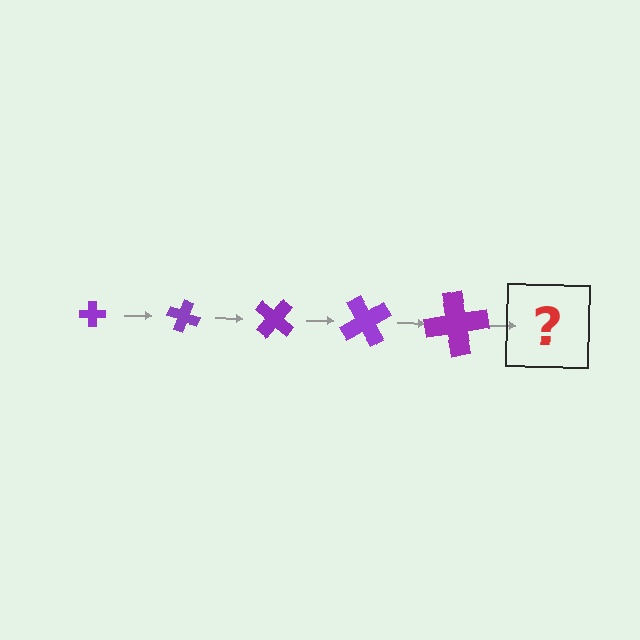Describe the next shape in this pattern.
It should be a cross, larger than the previous one and rotated 100 degrees from the start.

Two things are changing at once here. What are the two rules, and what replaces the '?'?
The two rules are that the cross grows larger each step and it rotates 20 degrees each step. The '?' should be a cross, larger than the previous one and rotated 100 degrees from the start.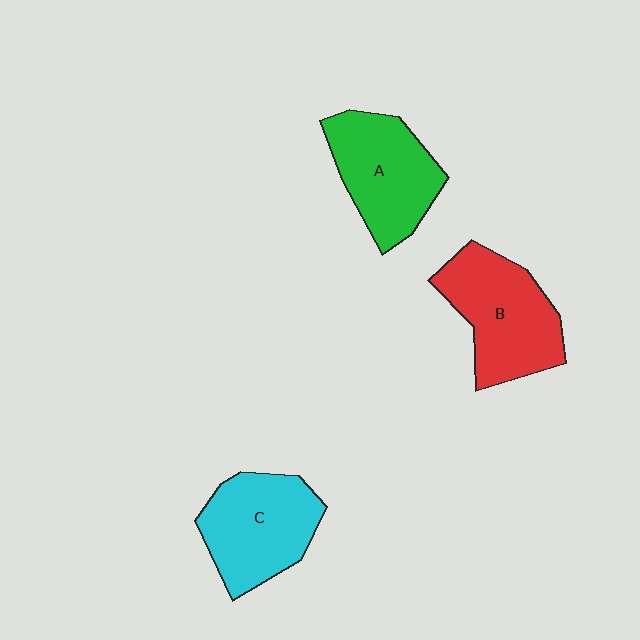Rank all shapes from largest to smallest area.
From largest to smallest: B (red), C (cyan), A (green).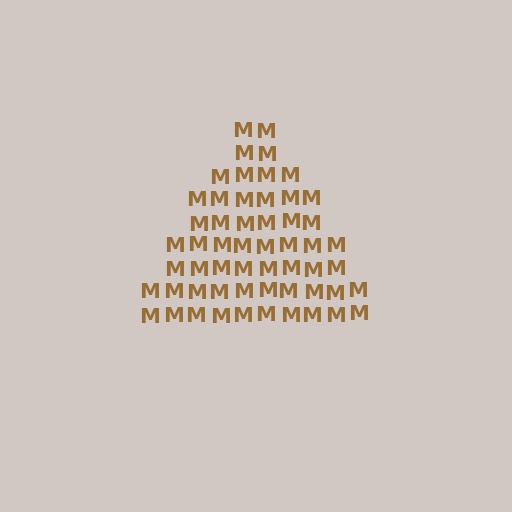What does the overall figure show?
The overall figure shows a triangle.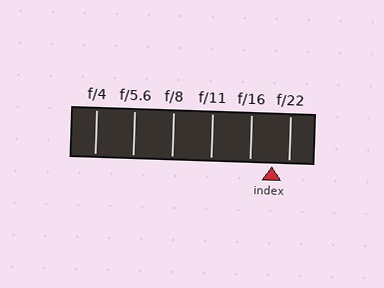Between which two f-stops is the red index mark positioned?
The index mark is between f/16 and f/22.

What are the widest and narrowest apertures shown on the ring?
The widest aperture shown is f/4 and the narrowest is f/22.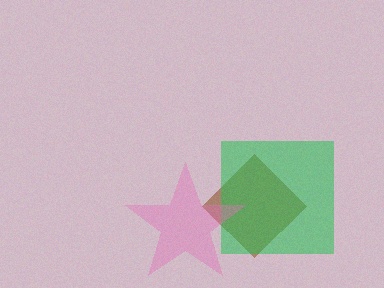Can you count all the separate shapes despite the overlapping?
Yes, there are 3 separate shapes.